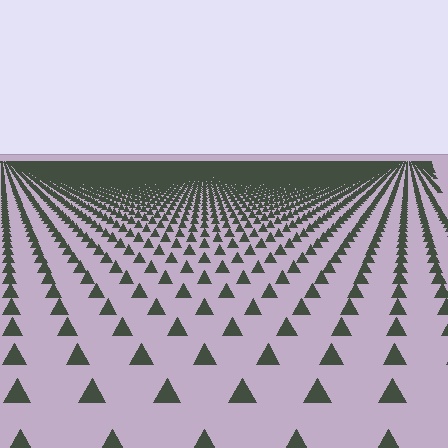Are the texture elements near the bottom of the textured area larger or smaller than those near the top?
Larger. Near the bottom, elements are closer to the viewer and appear at a bigger on-screen size.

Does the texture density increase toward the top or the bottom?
Density increases toward the top.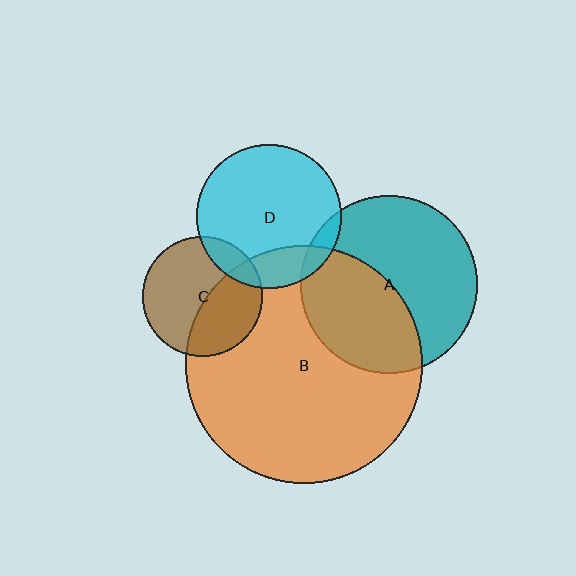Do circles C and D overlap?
Yes.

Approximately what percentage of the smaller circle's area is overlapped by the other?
Approximately 15%.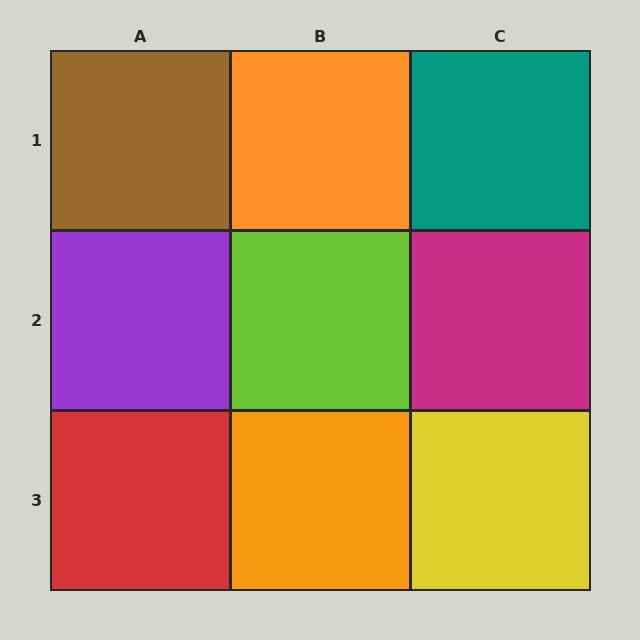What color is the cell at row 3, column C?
Yellow.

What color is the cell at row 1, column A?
Brown.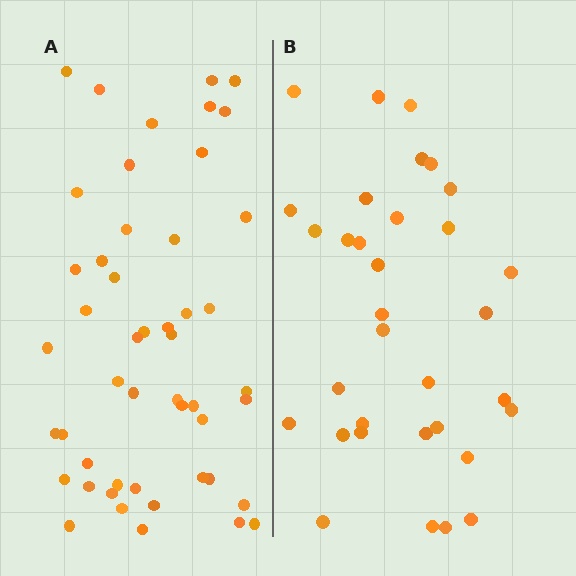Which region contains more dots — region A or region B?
Region A (the left region) has more dots.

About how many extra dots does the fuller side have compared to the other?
Region A has approximately 15 more dots than region B.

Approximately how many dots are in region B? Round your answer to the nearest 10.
About 30 dots. (The exact count is 33, which rounds to 30.)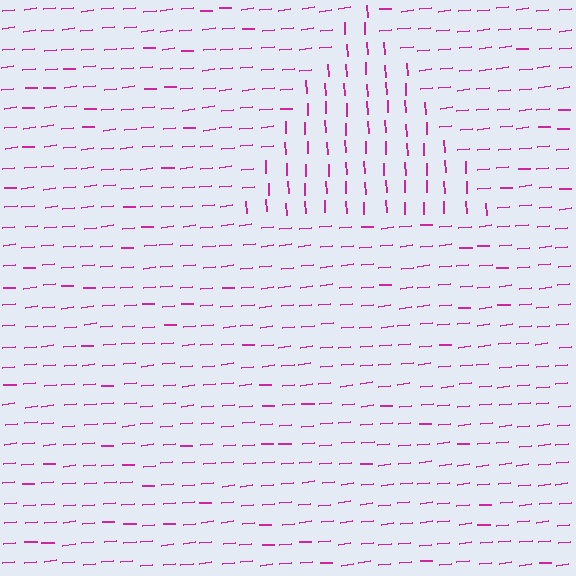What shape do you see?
I see a triangle.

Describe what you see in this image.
The image is filled with small magenta line segments. A triangle region in the image has lines oriented differently from the surrounding lines, creating a visible texture boundary.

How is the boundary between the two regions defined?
The boundary is defined purely by a change in line orientation (approximately 87 degrees difference). All lines are the same color and thickness.